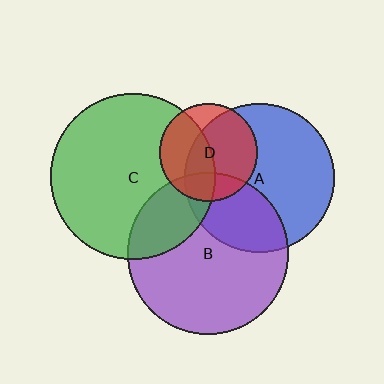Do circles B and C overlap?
Yes.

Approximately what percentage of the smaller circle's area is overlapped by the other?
Approximately 25%.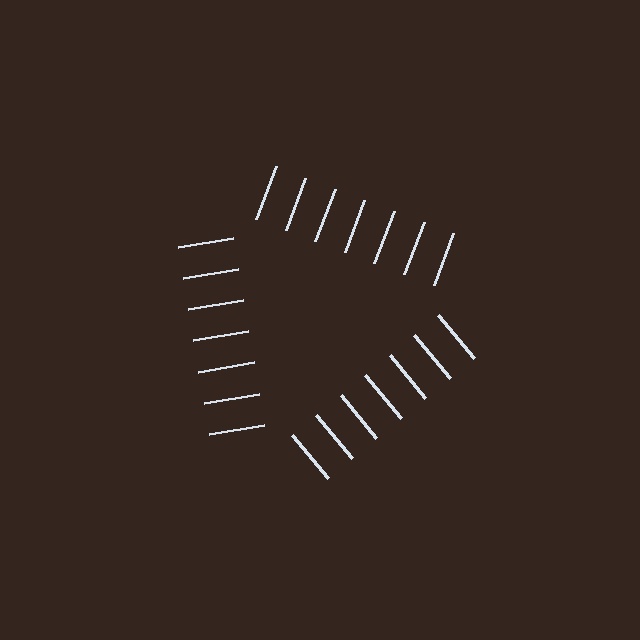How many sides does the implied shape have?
3 sides — the line-ends trace a triangle.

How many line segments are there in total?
21 — 7 along each of the 3 edges.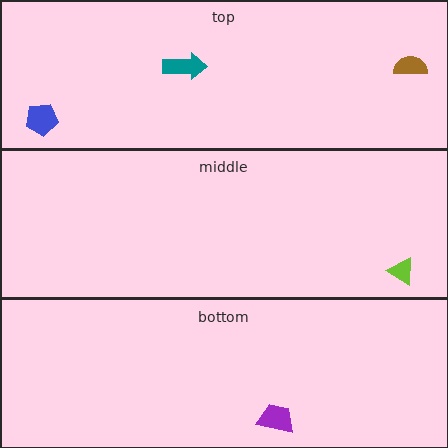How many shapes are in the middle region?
1.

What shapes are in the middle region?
The lime triangle.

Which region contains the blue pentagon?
The top region.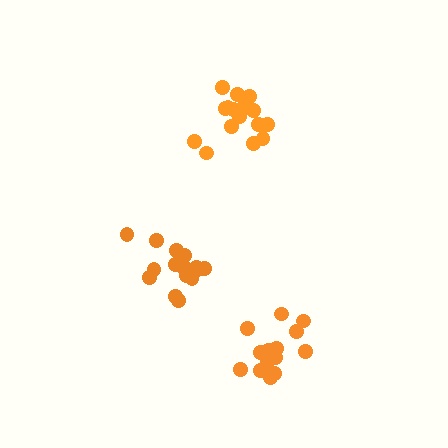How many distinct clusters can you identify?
There are 3 distinct clusters.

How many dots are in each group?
Group 1: 16 dots, Group 2: 15 dots, Group 3: 17 dots (48 total).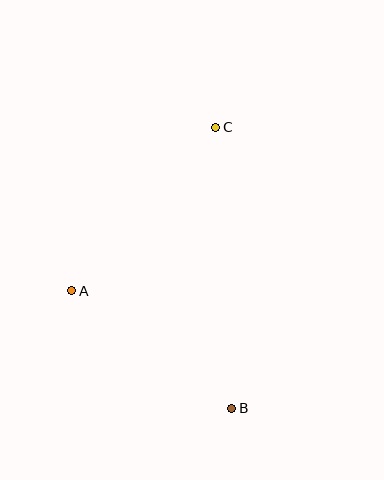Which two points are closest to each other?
Points A and B are closest to each other.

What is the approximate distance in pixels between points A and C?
The distance between A and C is approximately 218 pixels.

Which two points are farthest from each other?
Points B and C are farthest from each other.